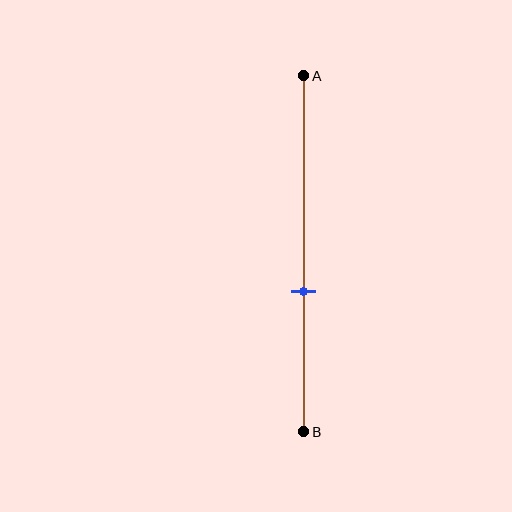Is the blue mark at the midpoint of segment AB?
No, the mark is at about 60% from A, not at the 50% midpoint.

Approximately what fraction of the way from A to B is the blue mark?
The blue mark is approximately 60% of the way from A to B.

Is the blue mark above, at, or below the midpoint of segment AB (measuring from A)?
The blue mark is below the midpoint of segment AB.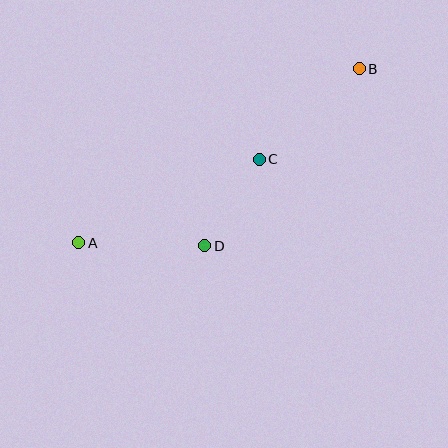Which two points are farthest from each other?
Points A and B are farthest from each other.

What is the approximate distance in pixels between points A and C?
The distance between A and C is approximately 199 pixels.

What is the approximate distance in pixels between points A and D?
The distance between A and D is approximately 126 pixels.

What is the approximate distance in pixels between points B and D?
The distance between B and D is approximately 235 pixels.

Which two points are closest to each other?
Points C and D are closest to each other.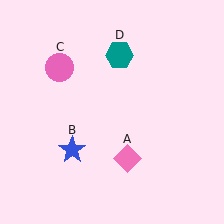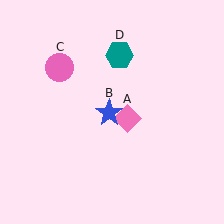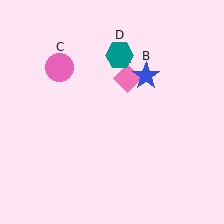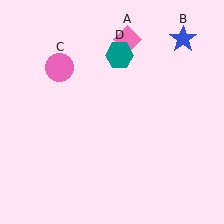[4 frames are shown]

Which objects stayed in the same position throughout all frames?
Pink circle (object C) and teal hexagon (object D) remained stationary.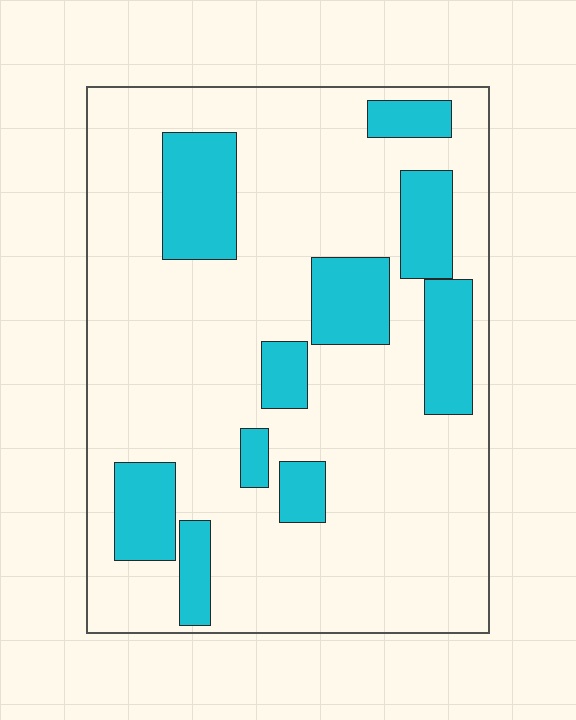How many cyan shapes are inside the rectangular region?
10.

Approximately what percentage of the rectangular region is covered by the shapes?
Approximately 20%.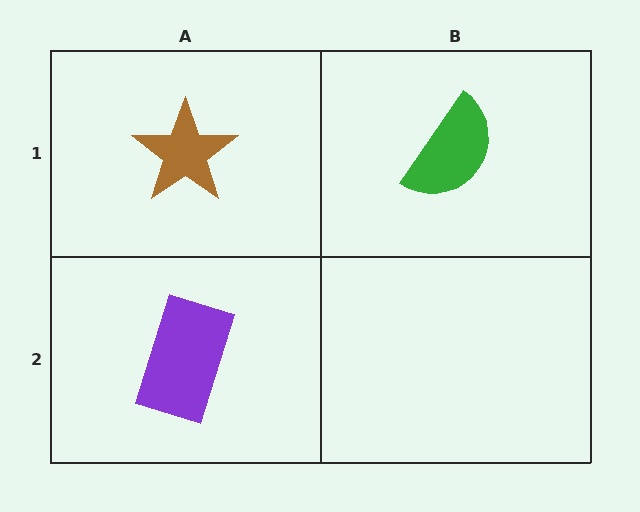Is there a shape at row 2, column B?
No, that cell is empty.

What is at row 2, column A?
A purple rectangle.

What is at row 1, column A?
A brown star.